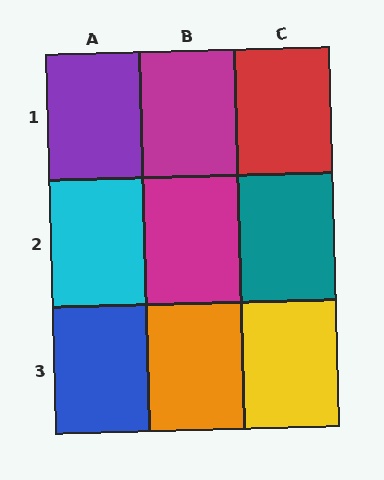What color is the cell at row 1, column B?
Magenta.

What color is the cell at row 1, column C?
Red.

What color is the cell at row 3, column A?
Blue.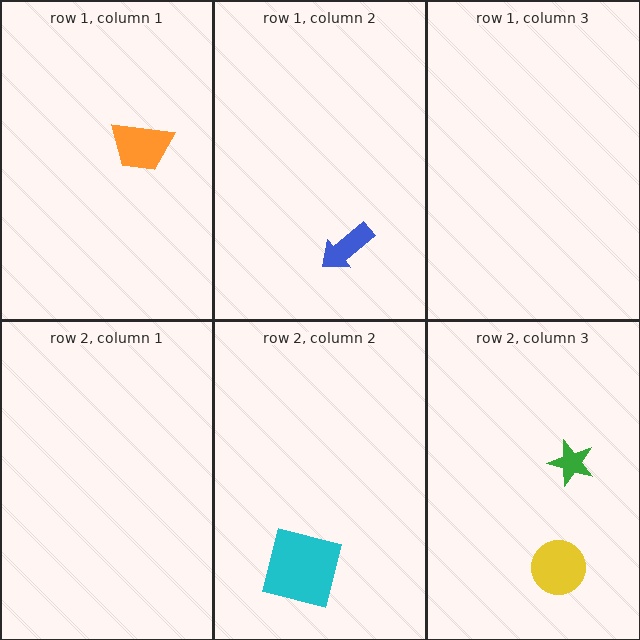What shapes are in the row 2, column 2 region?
The cyan square.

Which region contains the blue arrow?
The row 1, column 2 region.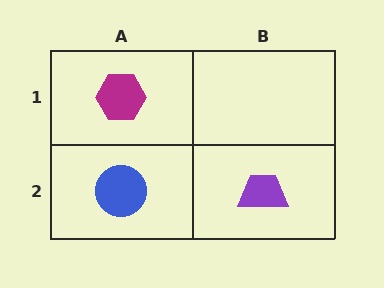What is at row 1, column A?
A magenta hexagon.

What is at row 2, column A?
A blue circle.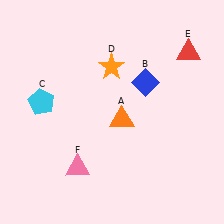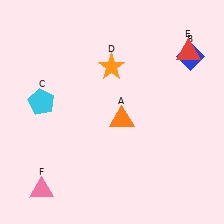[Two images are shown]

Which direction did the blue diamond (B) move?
The blue diamond (B) moved right.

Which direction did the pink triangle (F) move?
The pink triangle (F) moved left.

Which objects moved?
The objects that moved are: the blue diamond (B), the pink triangle (F).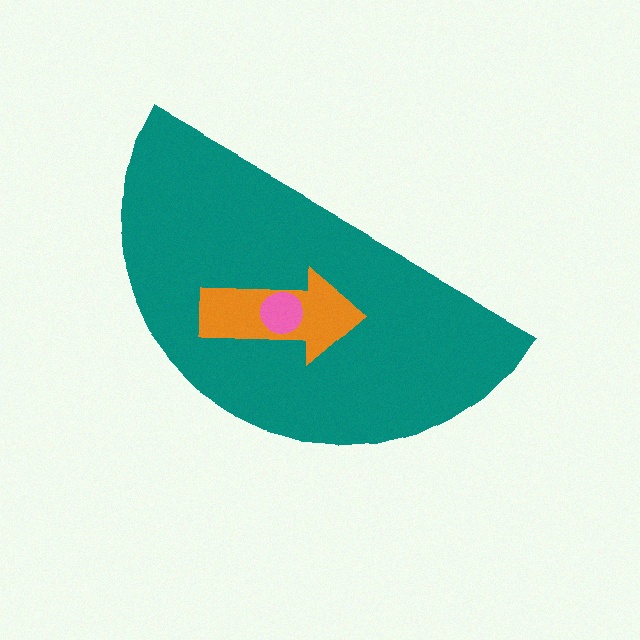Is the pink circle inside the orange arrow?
Yes.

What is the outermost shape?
The teal semicircle.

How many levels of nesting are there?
3.